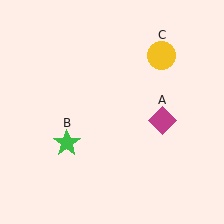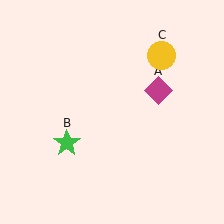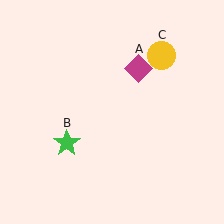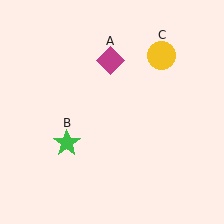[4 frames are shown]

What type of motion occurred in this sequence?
The magenta diamond (object A) rotated counterclockwise around the center of the scene.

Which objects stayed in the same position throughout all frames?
Green star (object B) and yellow circle (object C) remained stationary.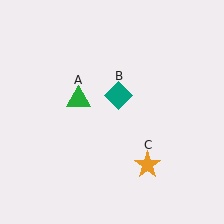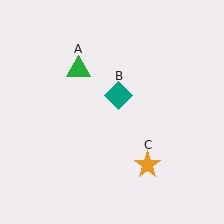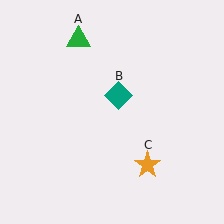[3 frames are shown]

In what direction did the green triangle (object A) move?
The green triangle (object A) moved up.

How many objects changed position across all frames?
1 object changed position: green triangle (object A).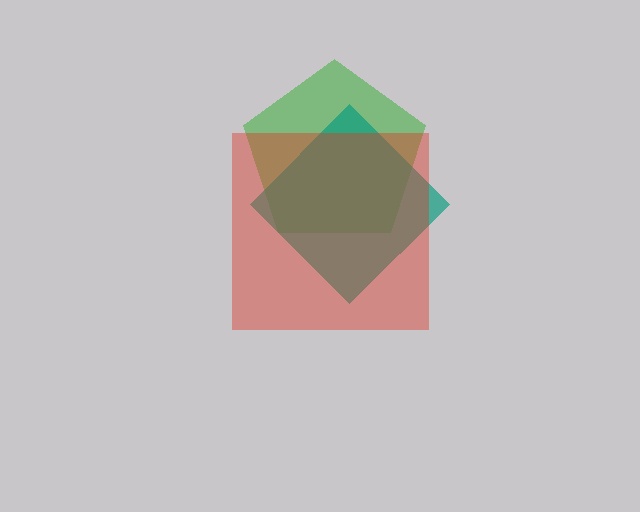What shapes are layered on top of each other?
The layered shapes are: a green pentagon, a teal diamond, a red square.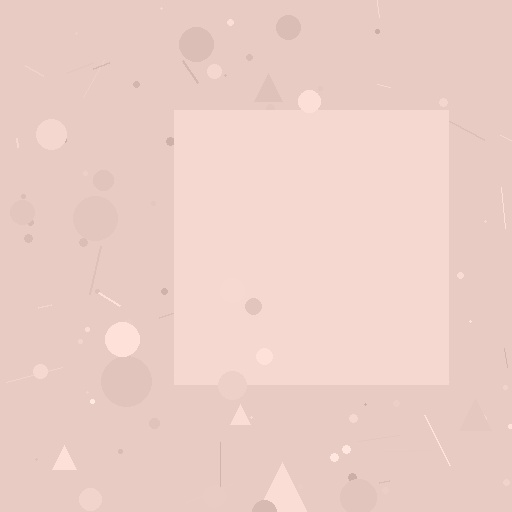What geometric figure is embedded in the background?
A square is embedded in the background.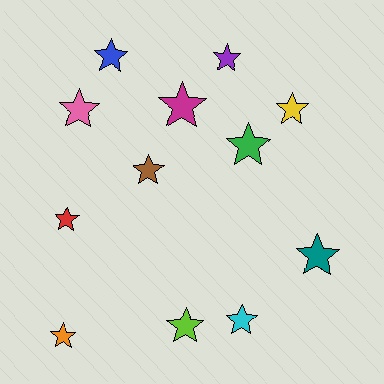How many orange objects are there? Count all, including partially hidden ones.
There is 1 orange object.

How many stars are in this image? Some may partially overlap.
There are 12 stars.